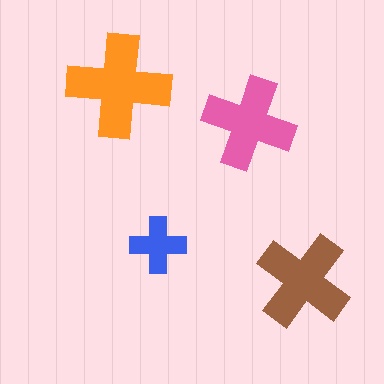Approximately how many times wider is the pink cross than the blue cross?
About 1.5 times wider.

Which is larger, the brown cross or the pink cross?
The brown one.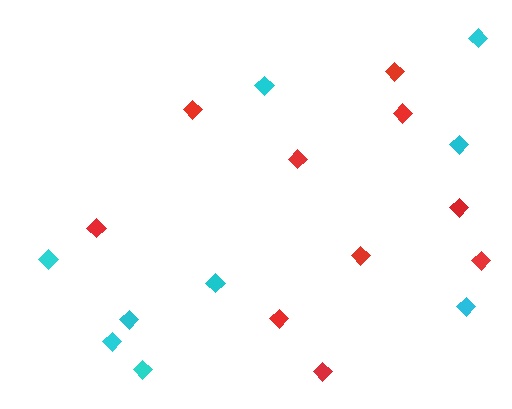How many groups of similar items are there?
There are 2 groups: one group of red diamonds (10) and one group of cyan diamonds (9).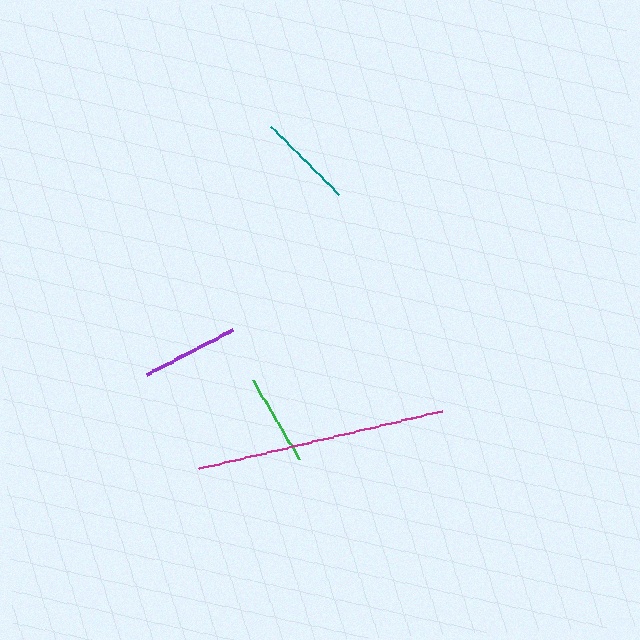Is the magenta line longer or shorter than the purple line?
The magenta line is longer than the purple line.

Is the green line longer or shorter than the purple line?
The purple line is longer than the green line.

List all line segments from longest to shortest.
From longest to shortest: magenta, purple, teal, green.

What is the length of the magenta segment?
The magenta segment is approximately 250 pixels long.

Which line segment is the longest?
The magenta line is the longest at approximately 250 pixels.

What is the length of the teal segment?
The teal segment is approximately 96 pixels long.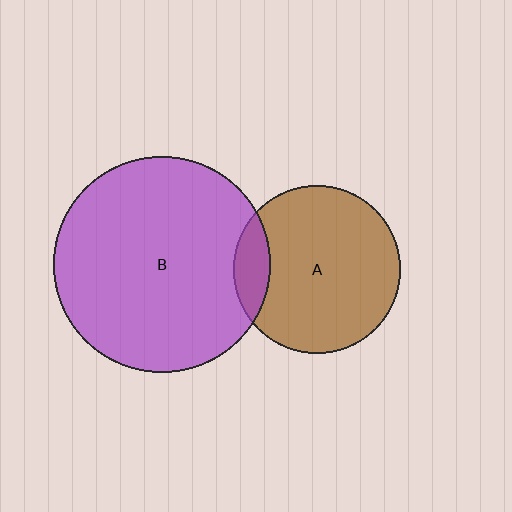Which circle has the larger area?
Circle B (purple).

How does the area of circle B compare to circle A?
Approximately 1.7 times.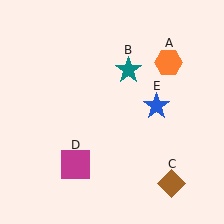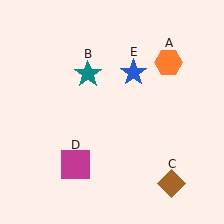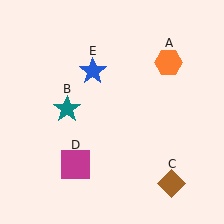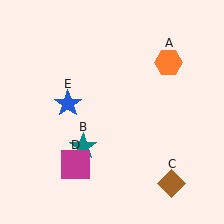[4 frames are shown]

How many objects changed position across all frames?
2 objects changed position: teal star (object B), blue star (object E).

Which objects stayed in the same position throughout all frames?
Orange hexagon (object A) and brown diamond (object C) and magenta square (object D) remained stationary.